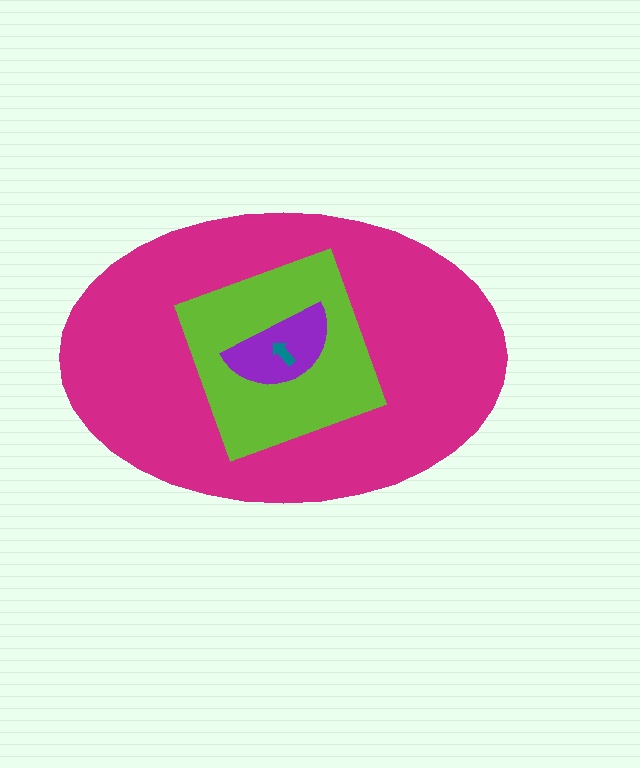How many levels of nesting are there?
4.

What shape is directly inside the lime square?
The purple semicircle.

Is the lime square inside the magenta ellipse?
Yes.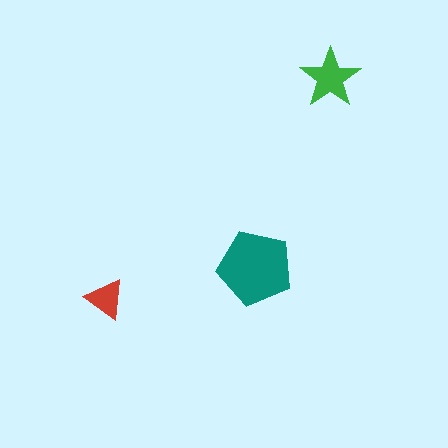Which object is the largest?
The teal pentagon.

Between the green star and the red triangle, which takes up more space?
The green star.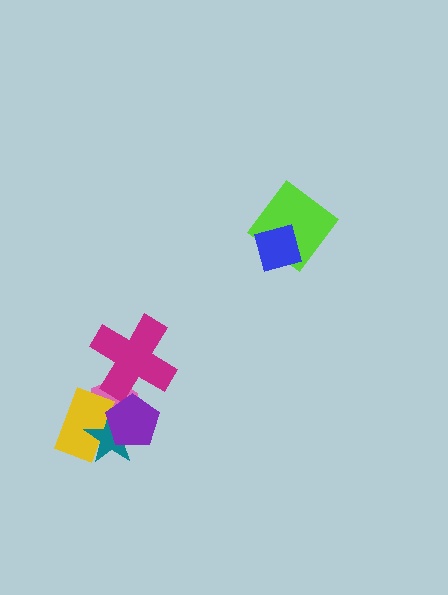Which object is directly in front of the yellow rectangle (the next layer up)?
The teal star is directly in front of the yellow rectangle.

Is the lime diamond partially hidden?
Yes, it is partially covered by another shape.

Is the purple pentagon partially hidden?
No, no other shape covers it.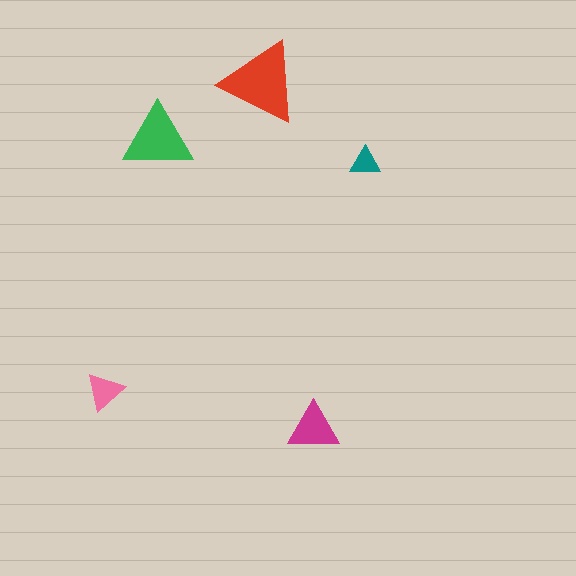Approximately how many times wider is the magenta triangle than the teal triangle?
About 1.5 times wider.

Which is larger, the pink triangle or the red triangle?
The red one.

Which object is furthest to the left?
The pink triangle is leftmost.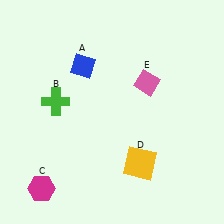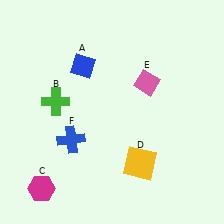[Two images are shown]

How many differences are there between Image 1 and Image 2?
There is 1 difference between the two images.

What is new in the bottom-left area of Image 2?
A blue cross (F) was added in the bottom-left area of Image 2.